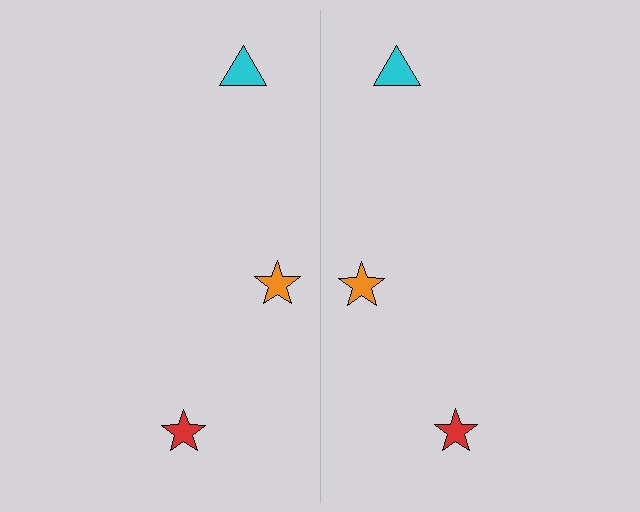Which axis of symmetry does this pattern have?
The pattern has a vertical axis of symmetry running through the center of the image.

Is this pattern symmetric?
Yes, this pattern has bilateral (reflection) symmetry.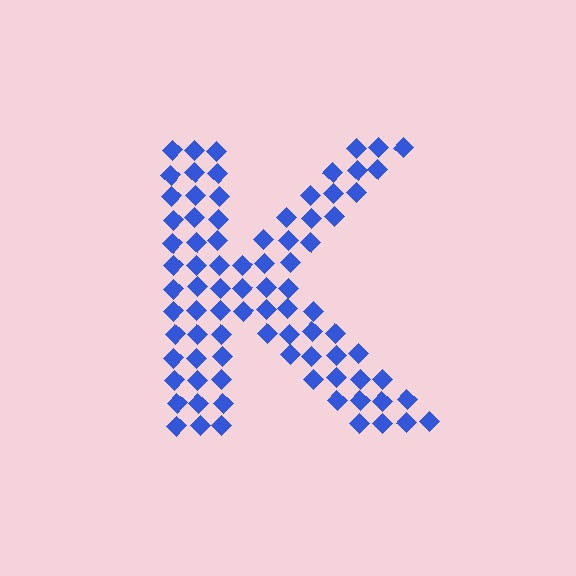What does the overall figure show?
The overall figure shows the letter K.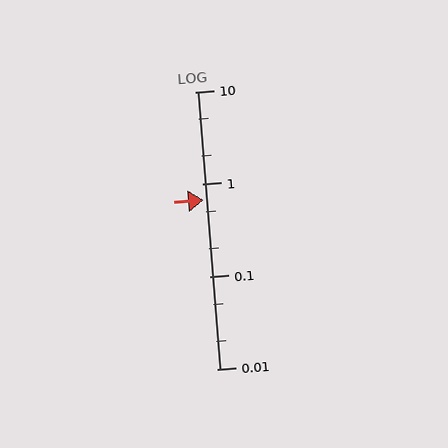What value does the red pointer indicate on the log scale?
The pointer indicates approximately 0.67.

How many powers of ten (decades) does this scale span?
The scale spans 3 decades, from 0.01 to 10.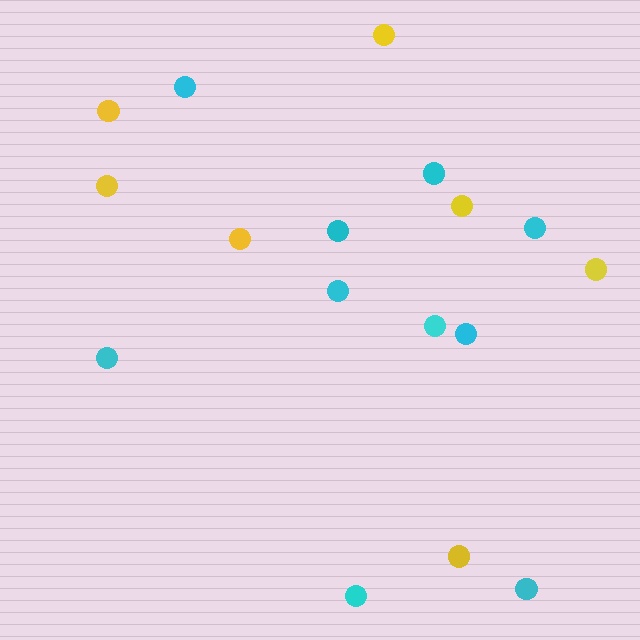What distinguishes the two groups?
There are 2 groups: one group of yellow circles (7) and one group of cyan circles (10).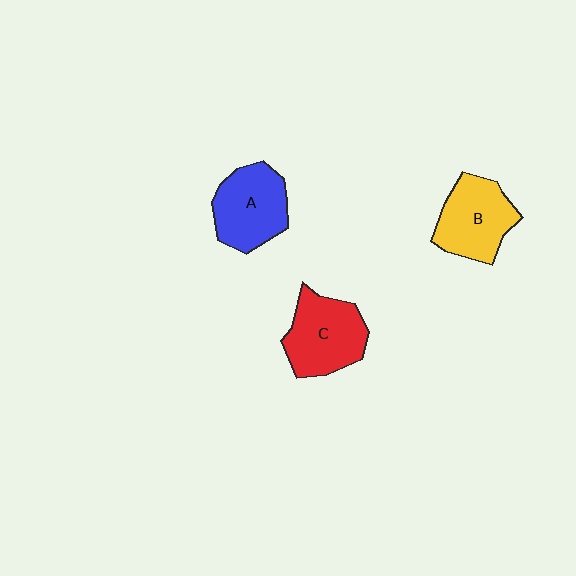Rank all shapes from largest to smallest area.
From largest to smallest: C (red), A (blue), B (yellow).